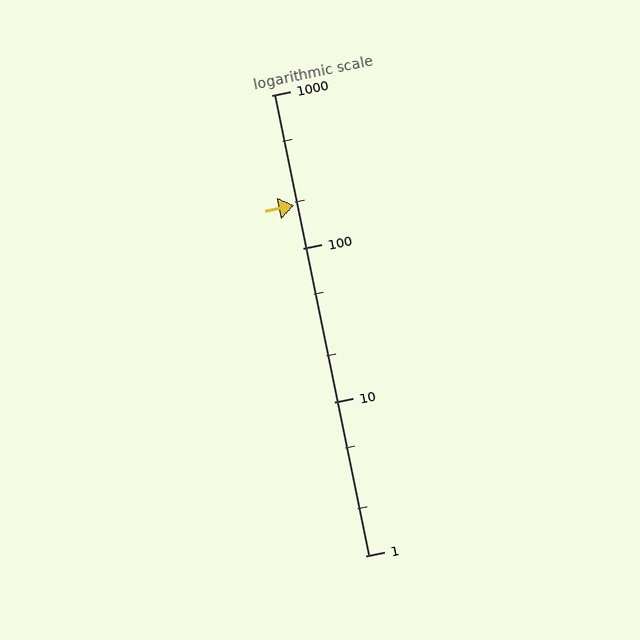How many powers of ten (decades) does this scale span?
The scale spans 3 decades, from 1 to 1000.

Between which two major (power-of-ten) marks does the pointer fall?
The pointer is between 100 and 1000.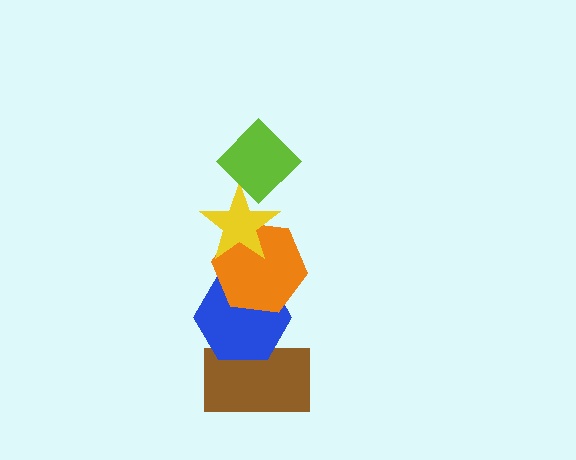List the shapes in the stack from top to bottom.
From top to bottom: the lime diamond, the yellow star, the orange hexagon, the blue hexagon, the brown rectangle.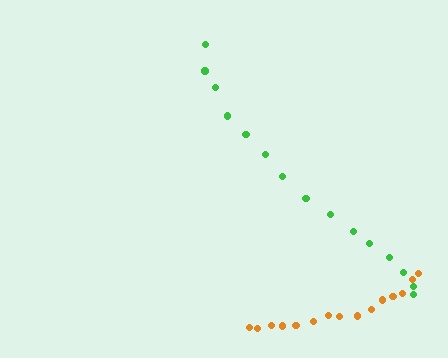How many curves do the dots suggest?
There are 2 distinct paths.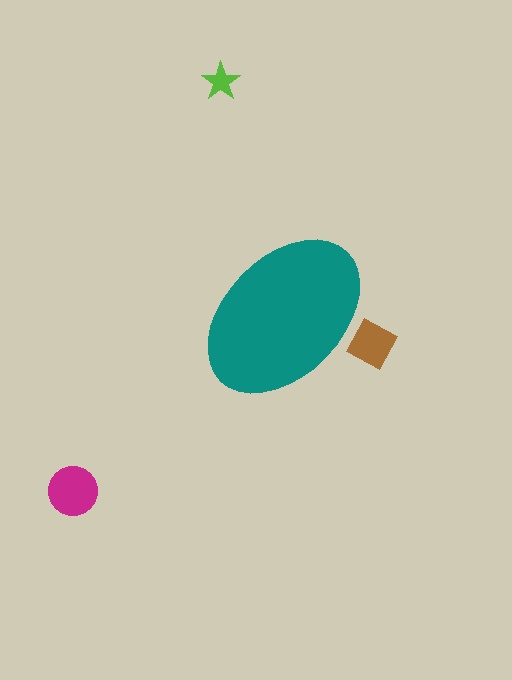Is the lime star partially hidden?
No, the lime star is fully visible.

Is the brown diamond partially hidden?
Yes, the brown diamond is partially hidden behind the teal ellipse.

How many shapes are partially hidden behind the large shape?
1 shape is partially hidden.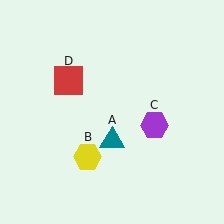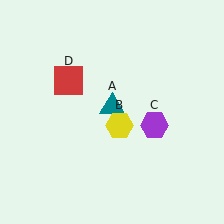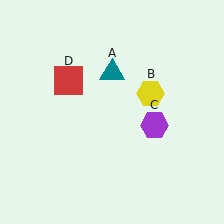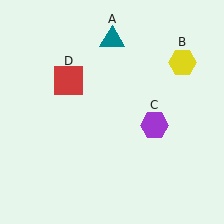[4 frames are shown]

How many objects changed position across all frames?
2 objects changed position: teal triangle (object A), yellow hexagon (object B).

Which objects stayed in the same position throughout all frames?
Purple hexagon (object C) and red square (object D) remained stationary.